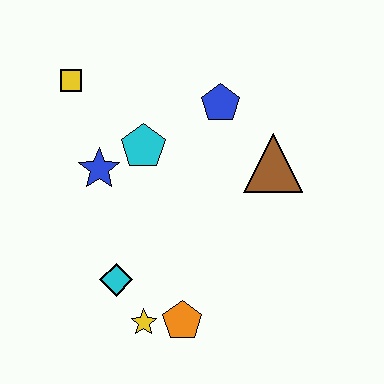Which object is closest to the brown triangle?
The blue pentagon is closest to the brown triangle.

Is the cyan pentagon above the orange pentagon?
Yes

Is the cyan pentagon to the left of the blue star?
No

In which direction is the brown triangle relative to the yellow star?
The brown triangle is above the yellow star.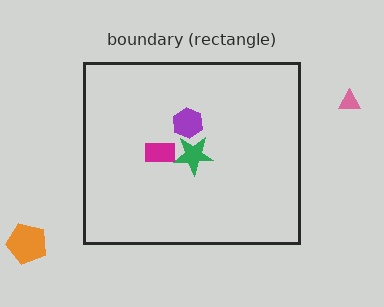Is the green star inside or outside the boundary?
Inside.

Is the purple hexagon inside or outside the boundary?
Inside.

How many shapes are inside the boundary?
3 inside, 2 outside.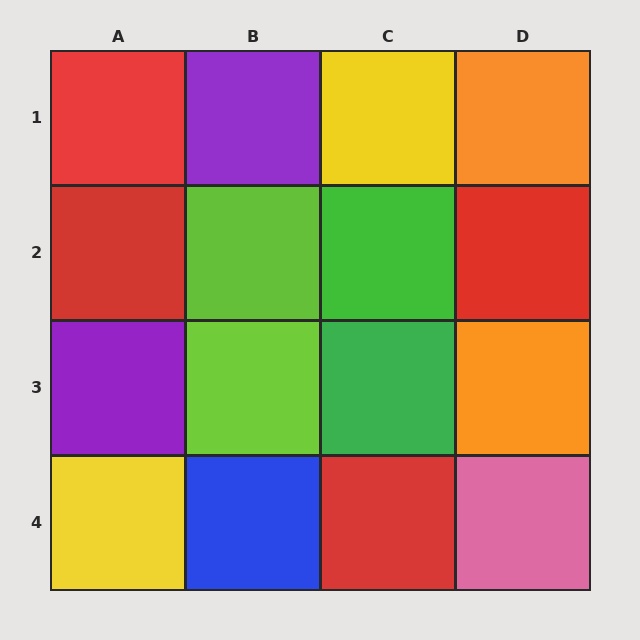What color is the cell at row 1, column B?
Purple.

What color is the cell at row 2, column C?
Green.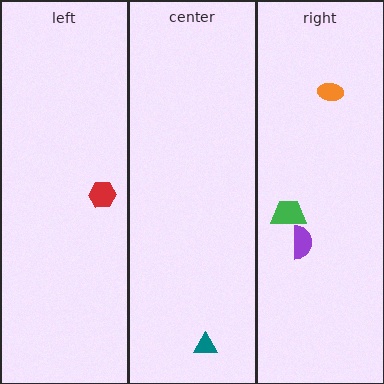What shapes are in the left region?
The red hexagon.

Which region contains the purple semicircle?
The right region.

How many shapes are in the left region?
1.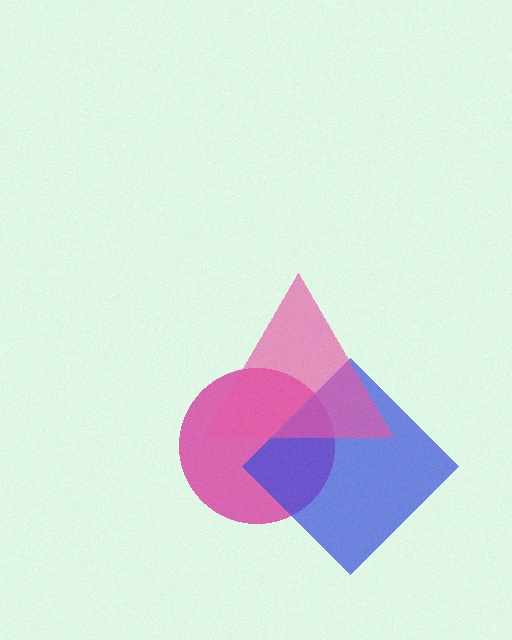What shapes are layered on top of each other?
The layered shapes are: a magenta circle, a blue diamond, a pink triangle.